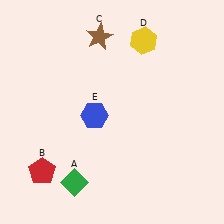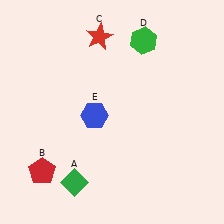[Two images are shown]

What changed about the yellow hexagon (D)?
In Image 1, D is yellow. In Image 2, it changed to green.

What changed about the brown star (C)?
In Image 1, C is brown. In Image 2, it changed to red.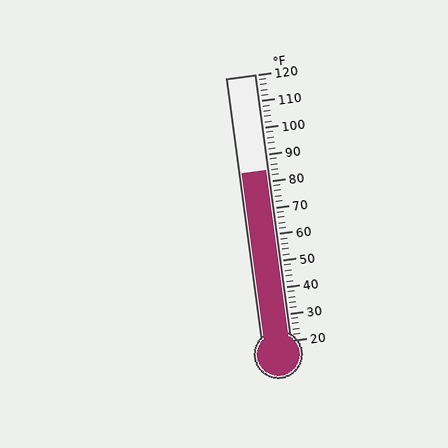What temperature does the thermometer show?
The thermometer shows approximately 84°F.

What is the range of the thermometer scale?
The thermometer scale ranges from 20°F to 120°F.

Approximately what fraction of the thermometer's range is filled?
The thermometer is filled to approximately 65% of its range.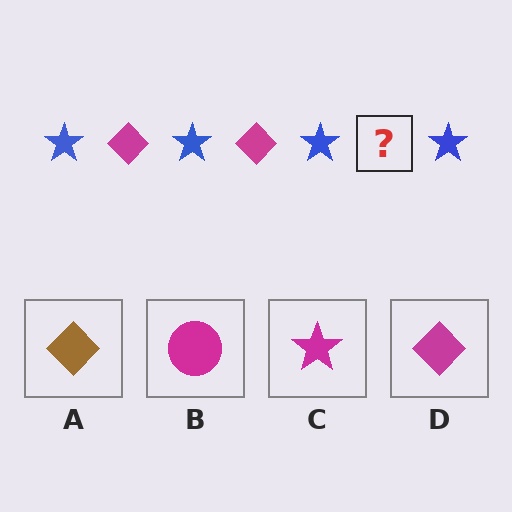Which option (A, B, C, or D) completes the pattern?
D.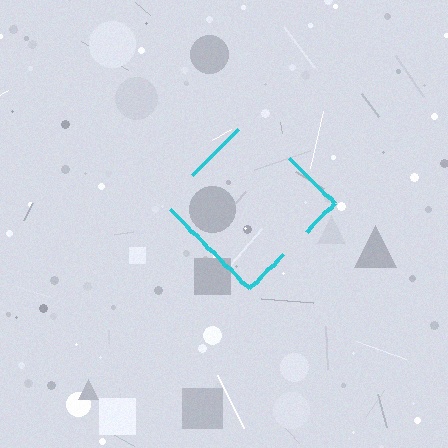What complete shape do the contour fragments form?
The contour fragments form a diamond.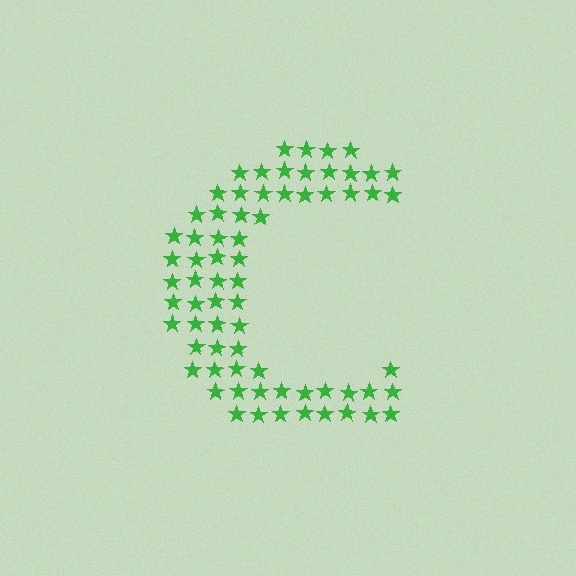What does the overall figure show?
The overall figure shows the letter C.